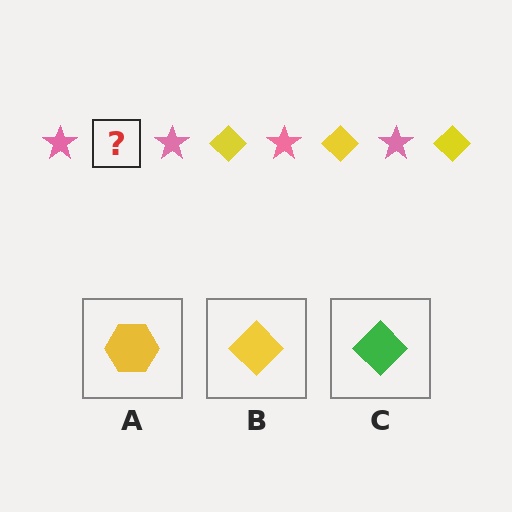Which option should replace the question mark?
Option B.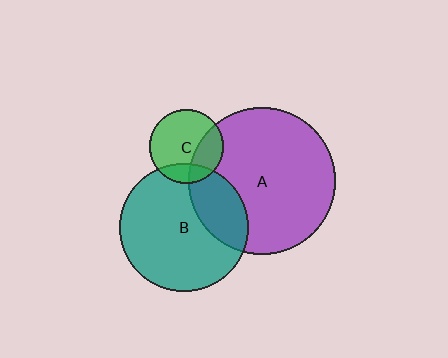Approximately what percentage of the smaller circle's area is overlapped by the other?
Approximately 25%.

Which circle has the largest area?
Circle A (purple).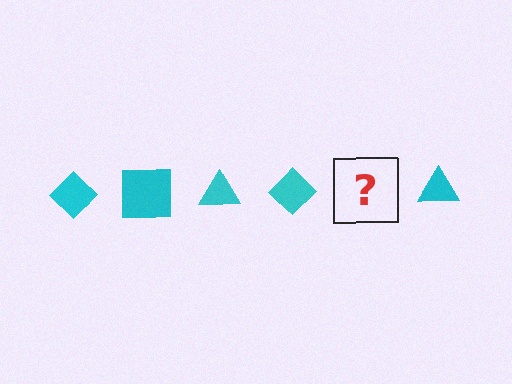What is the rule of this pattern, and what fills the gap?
The rule is that the pattern cycles through diamond, square, triangle shapes in cyan. The gap should be filled with a cyan square.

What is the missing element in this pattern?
The missing element is a cyan square.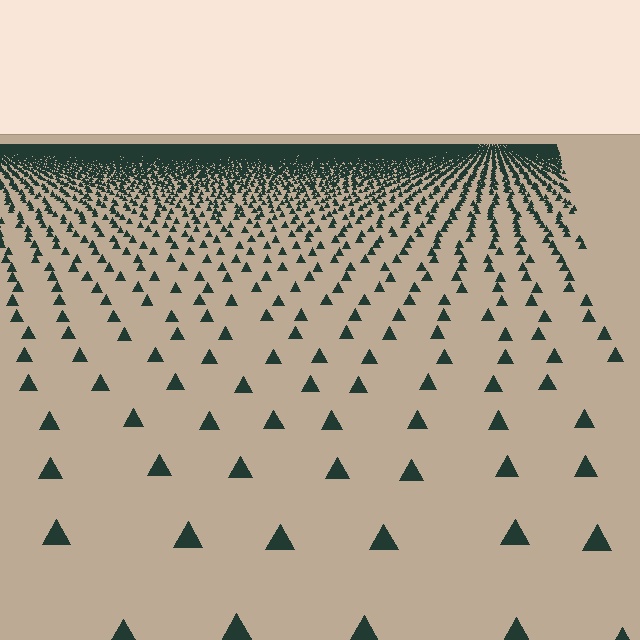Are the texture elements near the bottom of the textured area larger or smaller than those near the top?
Larger. Near the bottom, elements are closer to the viewer and appear at a bigger on-screen size.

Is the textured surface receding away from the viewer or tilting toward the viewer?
The surface is receding away from the viewer. Texture elements get smaller and denser toward the top.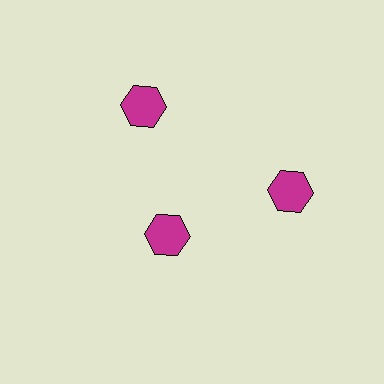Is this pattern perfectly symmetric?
No. The 3 magenta hexagons are arranged in a ring, but one element near the 7 o'clock position is pulled inward toward the center, breaking the 3-fold rotational symmetry.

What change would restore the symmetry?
The symmetry would be restored by moving it outward, back onto the ring so that all 3 hexagons sit at equal angles and equal distance from the center.